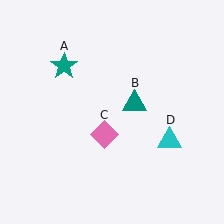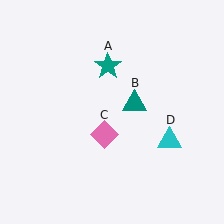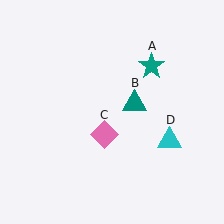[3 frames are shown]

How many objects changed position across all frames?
1 object changed position: teal star (object A).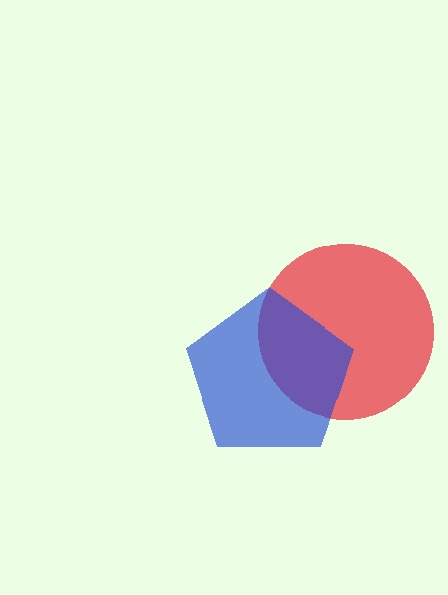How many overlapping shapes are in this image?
There are 2 overlapping shapes in the image.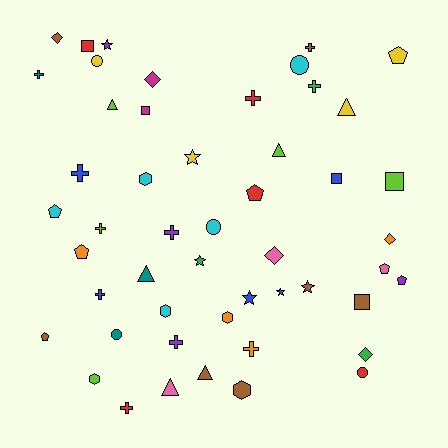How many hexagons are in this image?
There are 5 hexagons.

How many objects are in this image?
There are 50 objects.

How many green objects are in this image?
There are 3 green objects.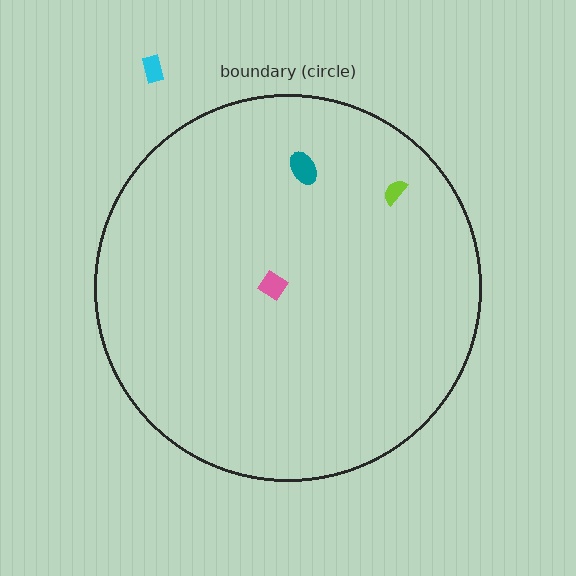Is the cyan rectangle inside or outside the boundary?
Outside.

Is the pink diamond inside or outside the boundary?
Inside.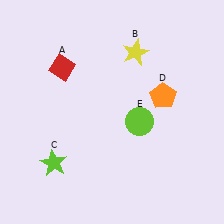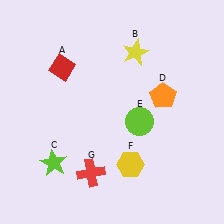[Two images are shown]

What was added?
A yellow hexagon (F), a red cross (G) were added in Image 2.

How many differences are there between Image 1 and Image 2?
There are 2 differences between the two images.